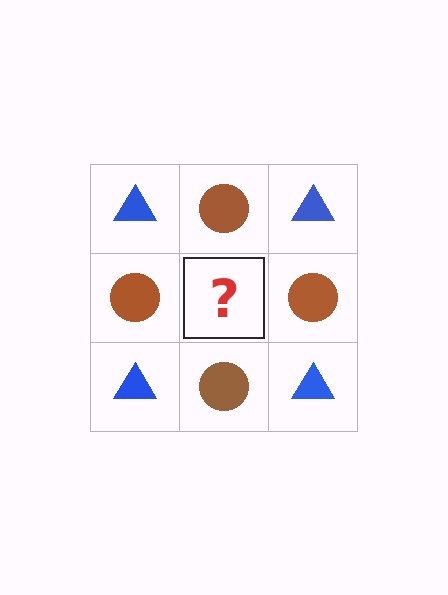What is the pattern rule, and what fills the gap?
The rule is that it alternates blue triangle and brown circle in a checkerboard pattern. The gap should be filled with a blue triangle.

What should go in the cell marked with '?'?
The missing cell should contain a blue triangle.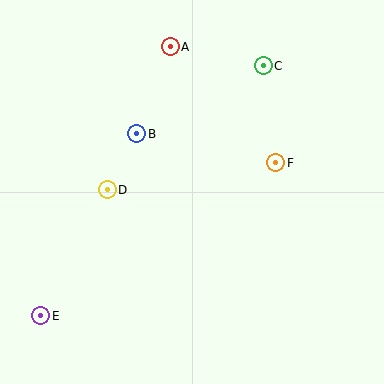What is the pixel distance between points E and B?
The distance between E and B is 206 pixels.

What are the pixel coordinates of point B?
Point B is at (137, 134).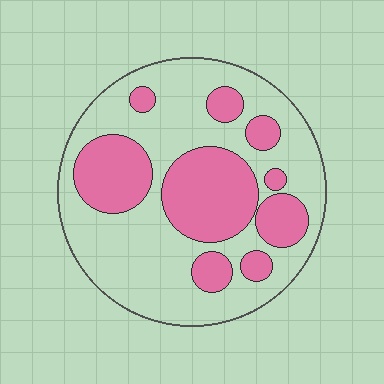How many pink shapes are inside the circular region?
9.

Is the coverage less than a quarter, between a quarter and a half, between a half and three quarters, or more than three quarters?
Between a quarter and a half.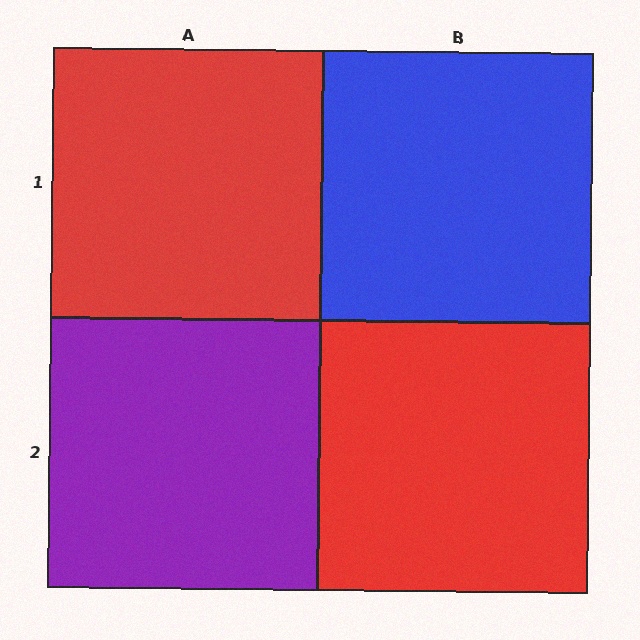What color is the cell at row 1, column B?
Blue.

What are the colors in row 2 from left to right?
Purple, red.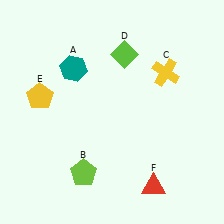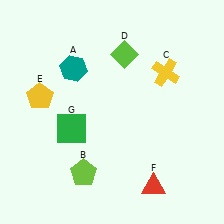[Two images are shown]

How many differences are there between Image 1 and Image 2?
There is 1 difference between the two images.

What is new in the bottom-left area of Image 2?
A green square (G) was added in the bottom-left area of Image 2.